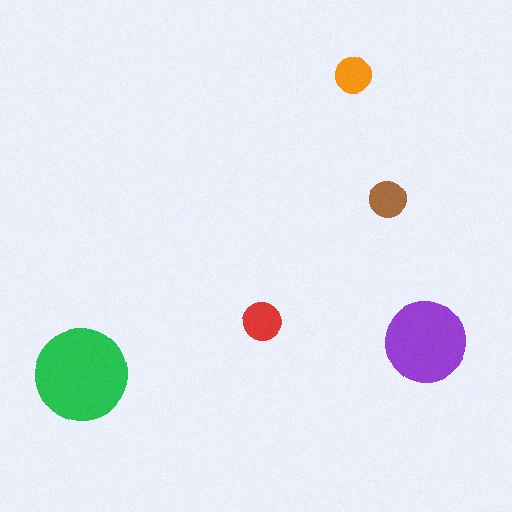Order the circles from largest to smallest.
the green one, the purple one, the red one, the brown one, the orange one.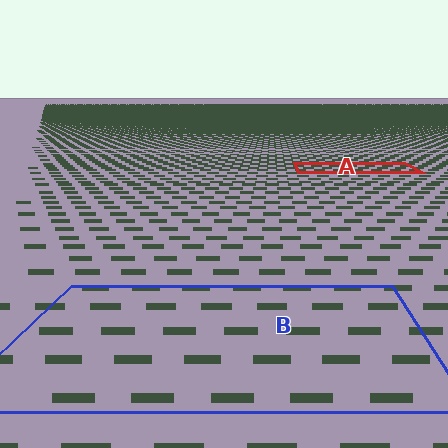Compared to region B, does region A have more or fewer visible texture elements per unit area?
Region A has more texture elements per unit area — they are packed more densely because it is farther away.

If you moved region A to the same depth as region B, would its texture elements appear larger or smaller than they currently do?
They would appear larger. At a closer depth, the same texture elements are projected at a bigger on-screen size.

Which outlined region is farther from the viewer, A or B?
Region A is farther from the viewer — the texture elements inside it appear smaller and more densely packed.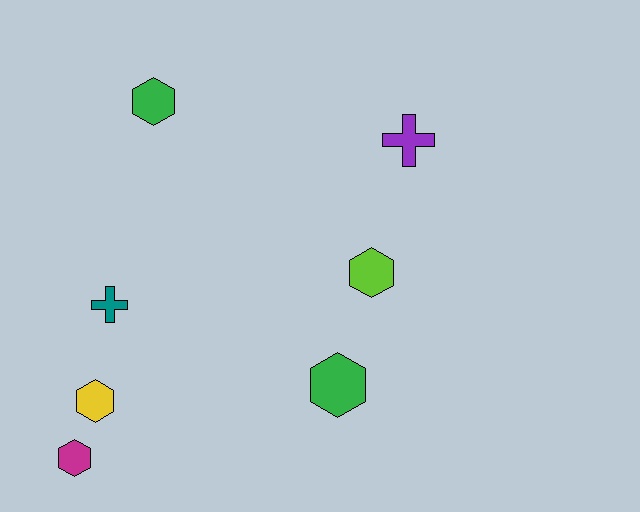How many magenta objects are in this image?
There is 1 magenta object.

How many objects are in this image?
There are 7 objects.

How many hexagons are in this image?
There are 5 hexagons.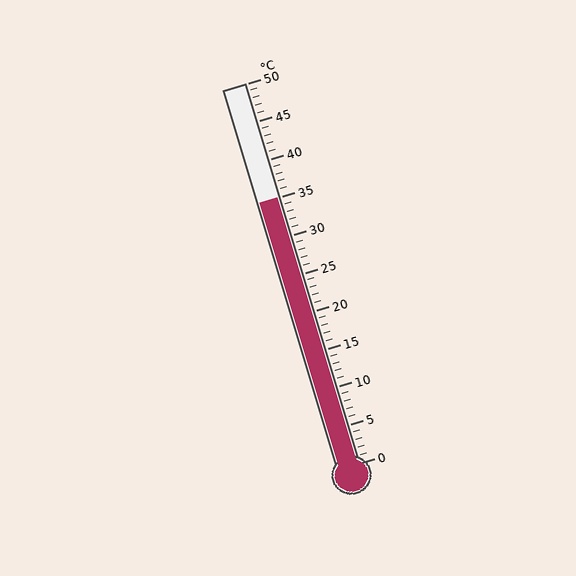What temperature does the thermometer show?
The thermometer shows approximately 35°C.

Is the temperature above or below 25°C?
The temperature is above 25°C.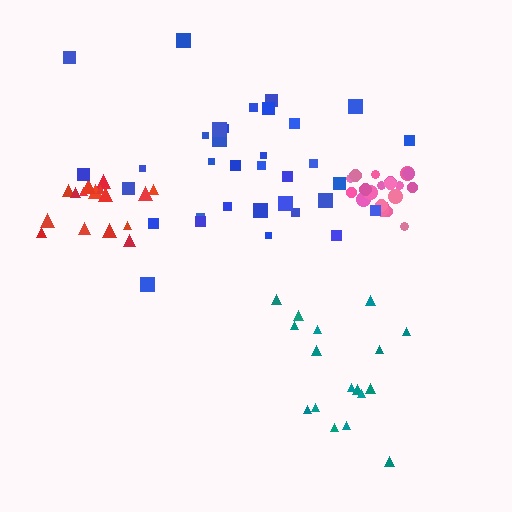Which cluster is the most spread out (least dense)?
Blue.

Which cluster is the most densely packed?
Pink.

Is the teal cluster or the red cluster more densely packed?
Red.